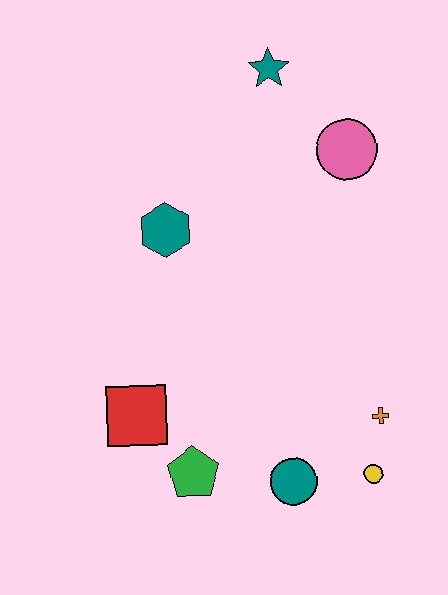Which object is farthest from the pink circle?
The green pentagon is farthest from the pink circle.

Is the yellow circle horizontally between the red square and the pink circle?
No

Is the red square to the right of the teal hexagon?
No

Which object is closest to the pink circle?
The teal star is closest to the pink circle.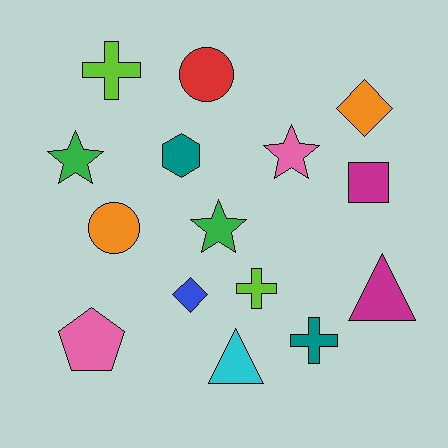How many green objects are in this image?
There are 2 green objects.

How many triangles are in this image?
There are 2 triangles.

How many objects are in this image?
There are 15 objects.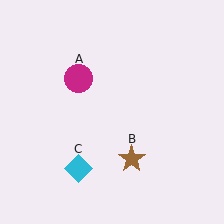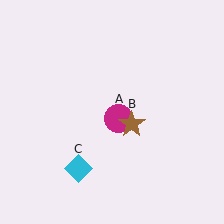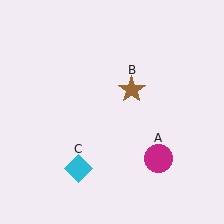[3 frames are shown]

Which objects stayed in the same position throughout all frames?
Cyan diamond (object C) remained stationary.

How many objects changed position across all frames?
2 objects changed position: magenta circle (object A), brown star (object B).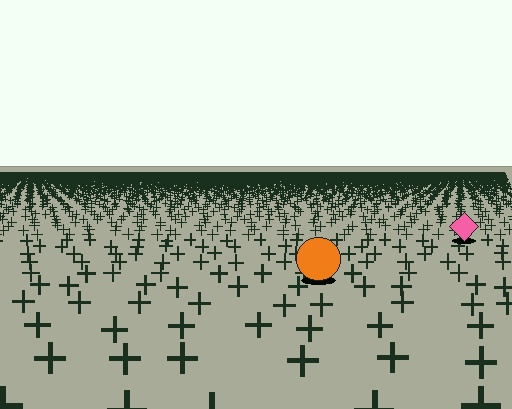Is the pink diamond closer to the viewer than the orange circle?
No. The orange circle is closer — you can tell from the texture gradient: the ground texture is coarser near it.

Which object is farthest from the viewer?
The pink diamond is farthest from the viewer. It appears smaller and the ground texture around it is denser.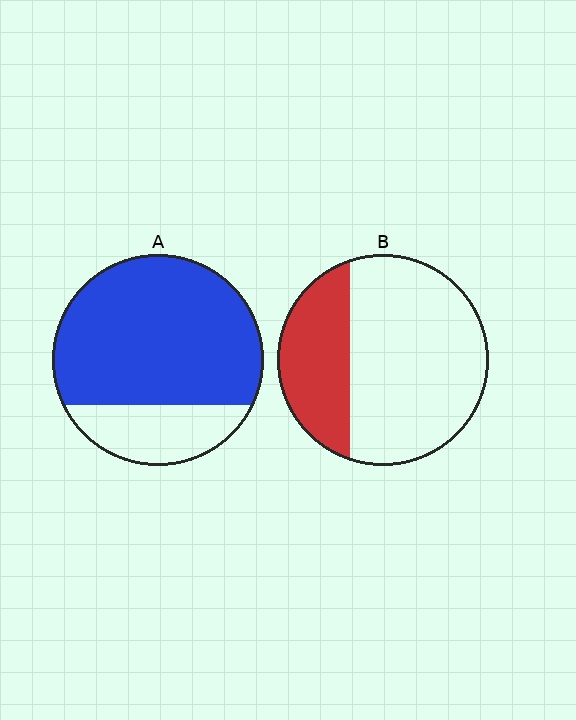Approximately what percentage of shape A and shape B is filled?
A is approximately 75% and B is approximately 30%.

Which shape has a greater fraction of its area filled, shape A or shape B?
Shape A.